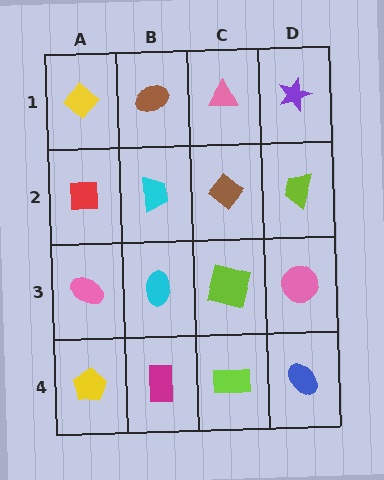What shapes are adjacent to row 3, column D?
A lime trapezoid (row 2, column D), a blue ellipse (row 4, column D), a lime square (row 3, column C).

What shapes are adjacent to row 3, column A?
A red square (row 2, column A), a yellow pentagon (row 4, column A), a cyan ellipse (row 3, column B).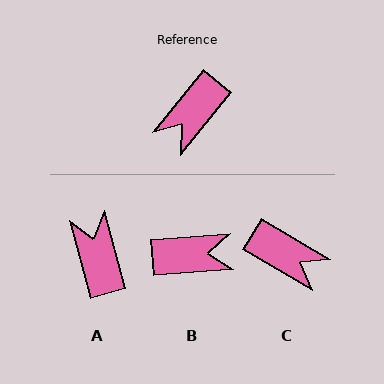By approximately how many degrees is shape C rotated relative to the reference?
Approximately 99 degrees counter-clockwise.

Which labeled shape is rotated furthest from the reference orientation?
B, about 134 degrees away.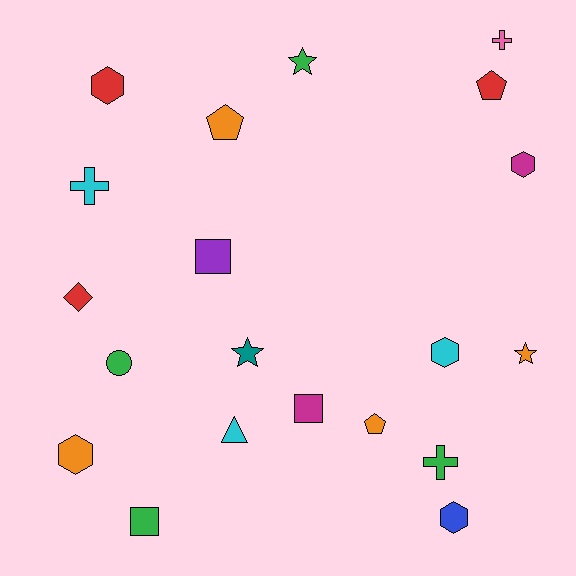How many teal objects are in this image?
There is 1 teal object.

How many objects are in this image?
There are 20 objects.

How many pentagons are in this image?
There are 3 pentagons.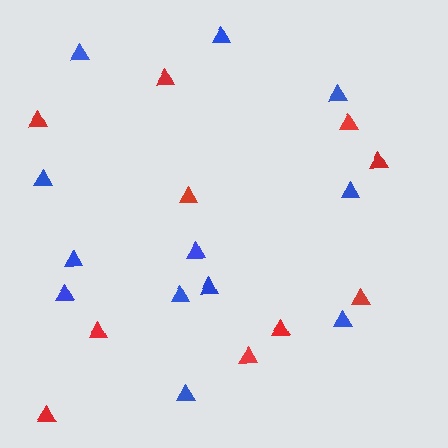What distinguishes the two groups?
There are 2 groups: one group of red triangles (10) and one group of blue triangles (12).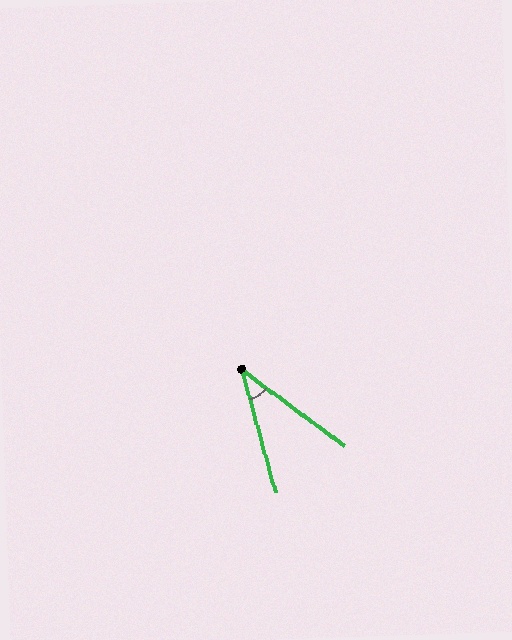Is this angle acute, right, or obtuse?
It is acute.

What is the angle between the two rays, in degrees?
Approximately 38 degrees.